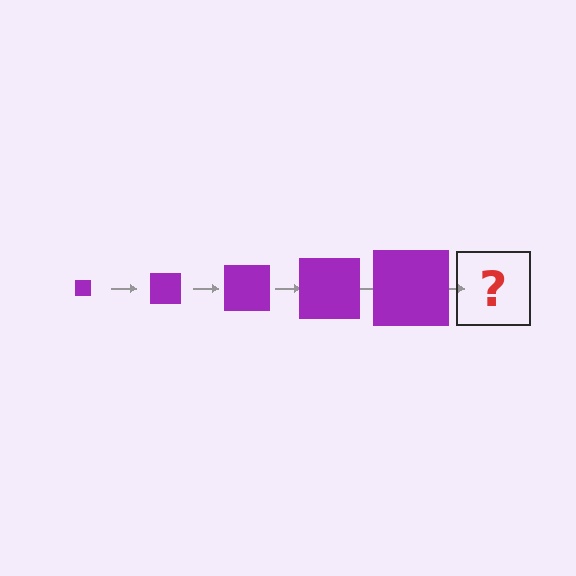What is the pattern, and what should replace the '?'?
The pattern is that the square gets progressively larger each step. The '?' should be a purple square, larger than the previous one.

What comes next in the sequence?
The next element should be a purple square, larger than the previous one.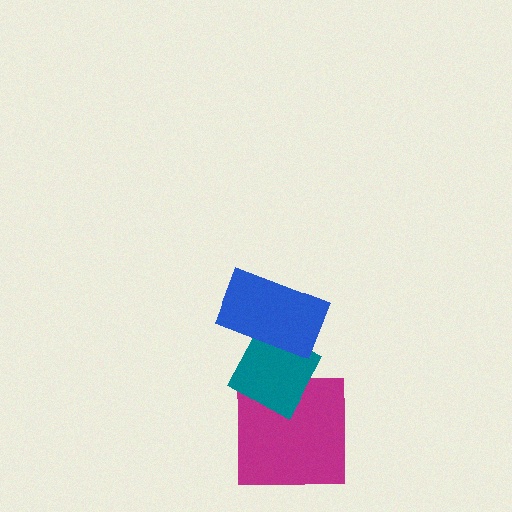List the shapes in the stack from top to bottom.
From top to bottom: the blue rectangle, the teal diamond, the magenta square.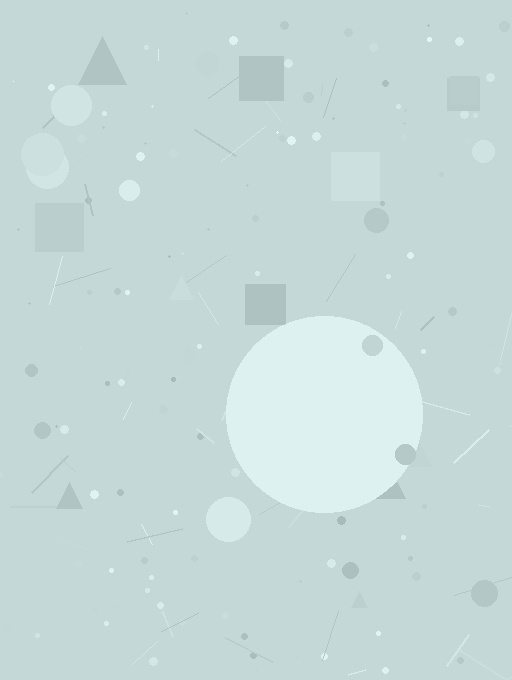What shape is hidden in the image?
A circle is hidden in the image.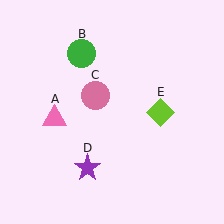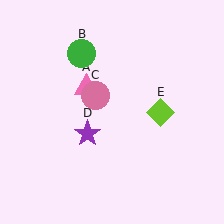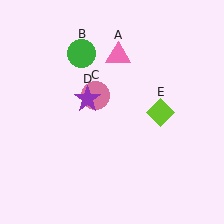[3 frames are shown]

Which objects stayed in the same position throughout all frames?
Green circle (object B) and pink circle (object C) and lime diamond (object E) remained stationary.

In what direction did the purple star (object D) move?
The purple star (object D) moved up.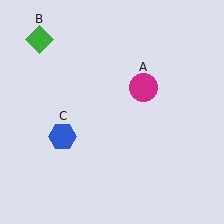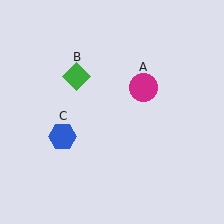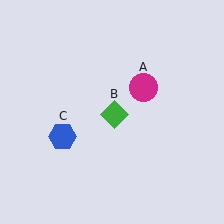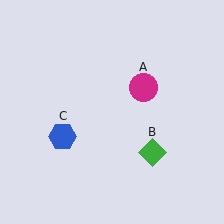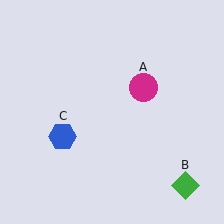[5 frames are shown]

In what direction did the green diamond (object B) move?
The green diamond (object B) moved down and to the right.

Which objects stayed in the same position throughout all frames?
Magenta circle (object A) and blue hexagon (object C) remained stationary.